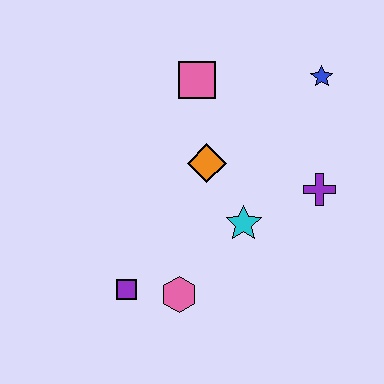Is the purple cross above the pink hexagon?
Yes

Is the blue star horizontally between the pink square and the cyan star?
No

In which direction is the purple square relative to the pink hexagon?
The purple square is to the left of the pink hexagon.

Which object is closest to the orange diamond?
The cyan star is closest to the orange diamond.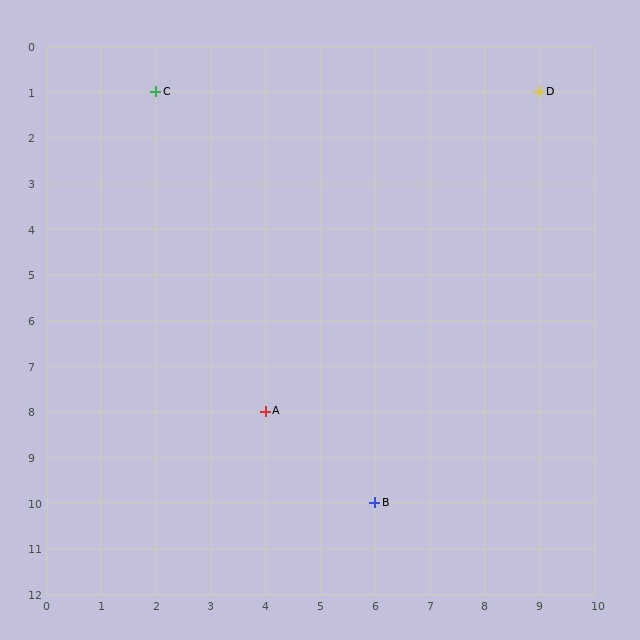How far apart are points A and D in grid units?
Points A and D are 5 columns and 7 rows apart (about 8.6 grid units diagonally).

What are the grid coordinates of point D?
Point D is at grid coordinates (9, 1).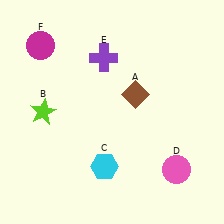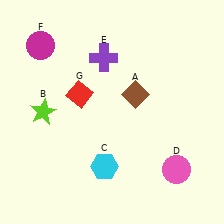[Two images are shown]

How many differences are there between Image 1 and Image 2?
There is 1 difference between the two images.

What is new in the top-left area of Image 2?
A red diamond (G) was added in the top-left area of Image 2.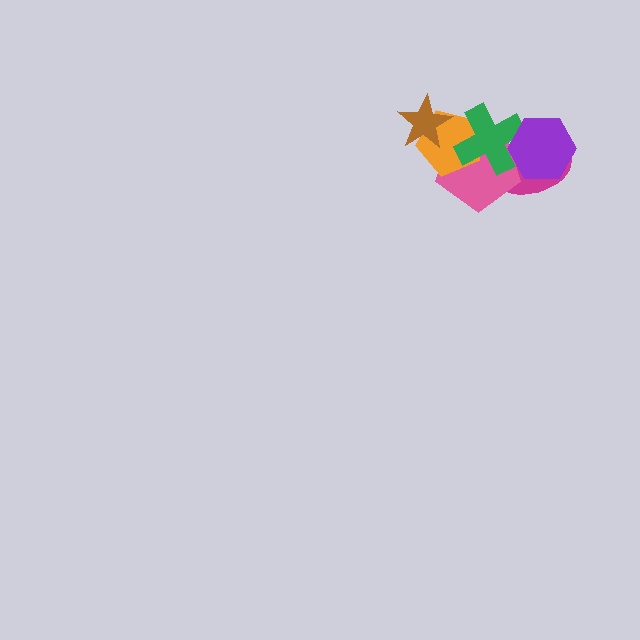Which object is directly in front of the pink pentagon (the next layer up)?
The orange pentagon is directly in front of the pink pentagon.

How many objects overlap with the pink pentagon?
4 objects overlap with the pink pentagon.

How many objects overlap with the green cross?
4 objects overlap with the green cross.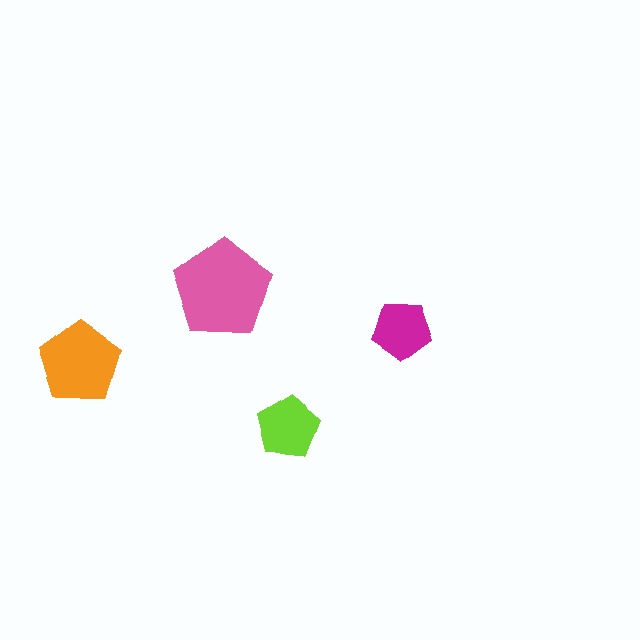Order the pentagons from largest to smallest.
the pink one, the orange one, the lime one, the magenta one.